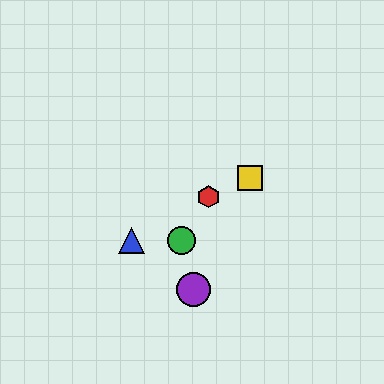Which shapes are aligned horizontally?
The blue triangle, the green circle are aligned horizontally.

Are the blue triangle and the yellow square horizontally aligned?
No, the blue triangle is at y≈240 and the yellow square is at y≈178.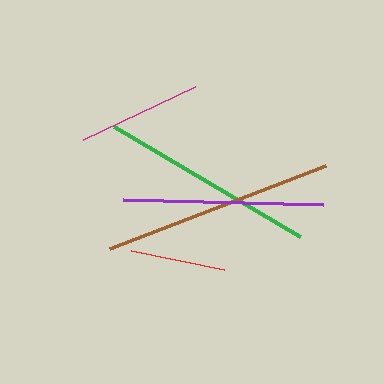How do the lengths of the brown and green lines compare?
The brown and green lines are approximately the same length.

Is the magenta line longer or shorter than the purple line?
The purple line is longer than the magenta line.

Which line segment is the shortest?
The red line is the shortest at approximately 95 pixels.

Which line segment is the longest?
The brown line is the longest at approximately 232 pixels.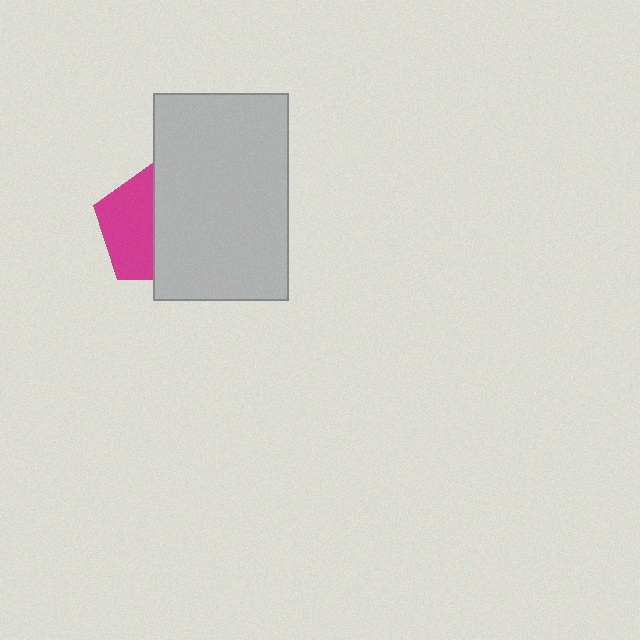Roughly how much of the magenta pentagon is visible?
About half of it is visible (roughly 47%).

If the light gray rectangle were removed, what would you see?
You would see the complete magenta pentagon.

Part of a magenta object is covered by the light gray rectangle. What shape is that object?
It is a pentagon.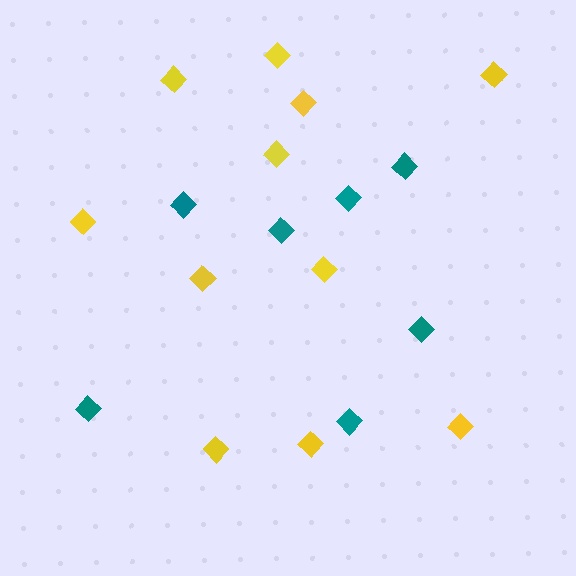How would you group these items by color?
There are 2 groups: one group of teal diamonds (7) and one group of yellow diamonds (11).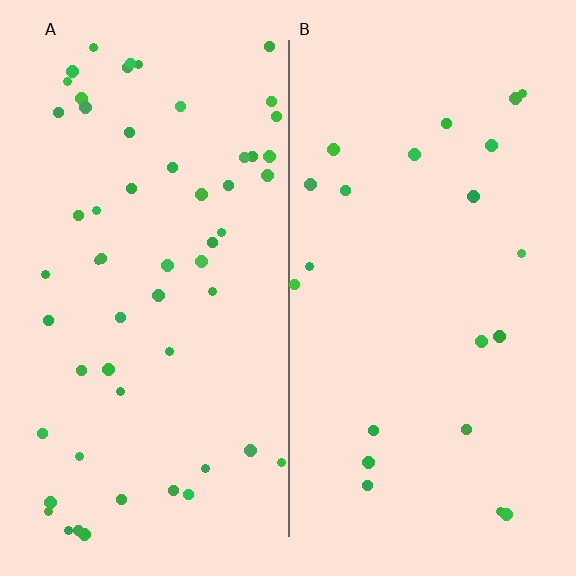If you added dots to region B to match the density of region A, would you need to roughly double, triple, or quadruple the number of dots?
Approximately triple.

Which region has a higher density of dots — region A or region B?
A (the left).